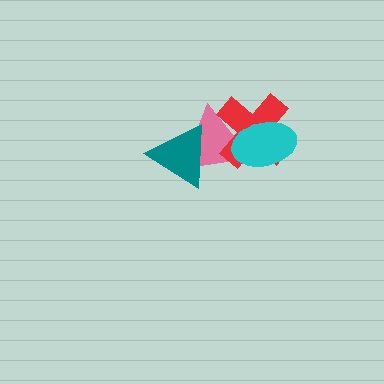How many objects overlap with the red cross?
2 objects overlap with the red cross.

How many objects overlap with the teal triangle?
1 object overlaps with the teal triangle.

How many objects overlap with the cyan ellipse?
2 objects overlap with the cyan ellipse.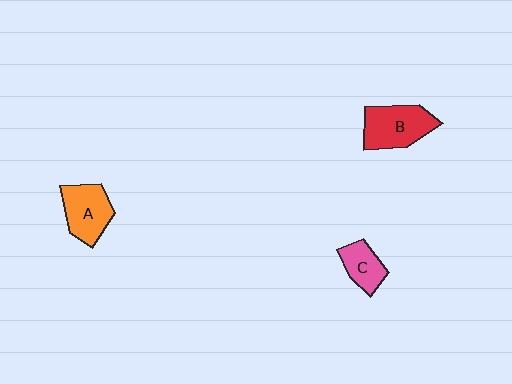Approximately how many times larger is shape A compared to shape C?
Approximately 1.5 times.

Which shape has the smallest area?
Shape C (pink).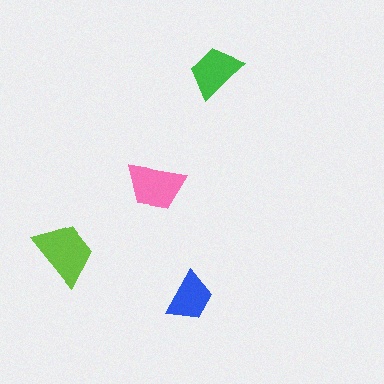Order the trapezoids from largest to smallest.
the lime one, the pink one, the green one, the blue one.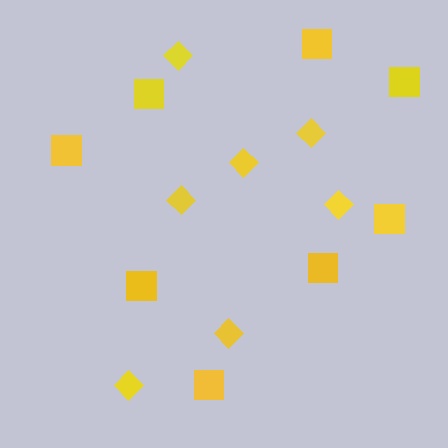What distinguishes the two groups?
There are 2 groups: one group of diamonds (7) and one group of squares (8).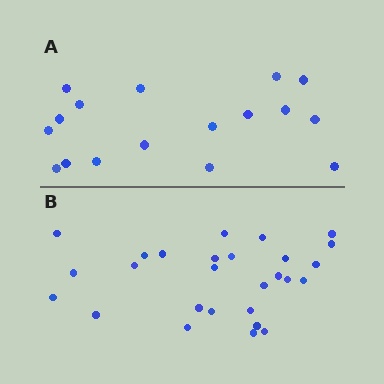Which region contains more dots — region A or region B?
Region B (the bottom region) has more dots.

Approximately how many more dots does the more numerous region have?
Region B has roughly 10 or so more dots than region A.